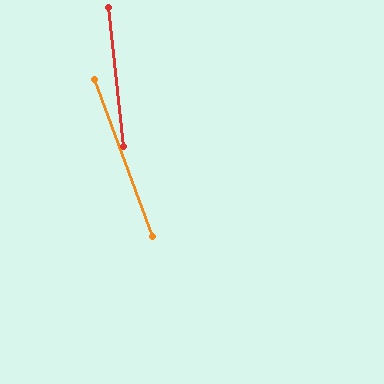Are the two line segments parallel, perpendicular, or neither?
Neither parallel nor perpendicular — they differ by about 15°.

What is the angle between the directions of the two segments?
Approximately 15 degrees.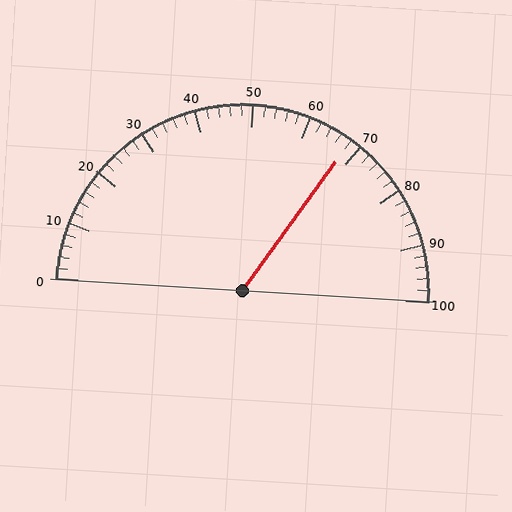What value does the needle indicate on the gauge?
The needle indicates approximately 68.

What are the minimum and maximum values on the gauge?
The gauge ranges from 0 to 100.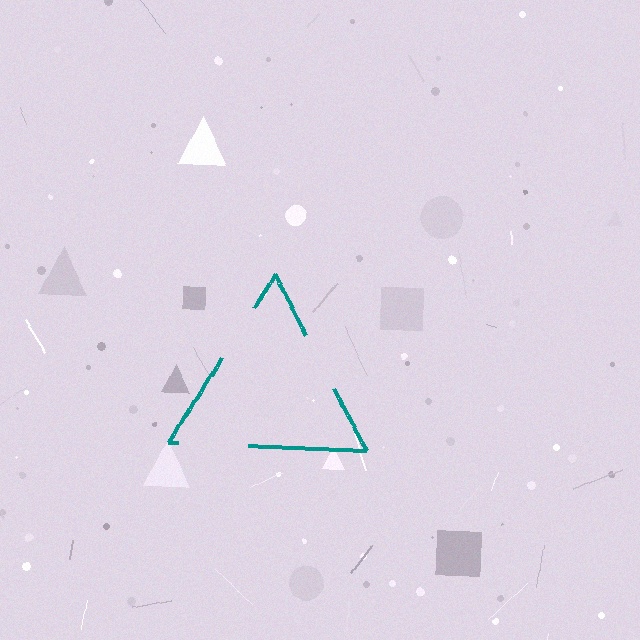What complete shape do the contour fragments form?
The contour fragments form a triangle.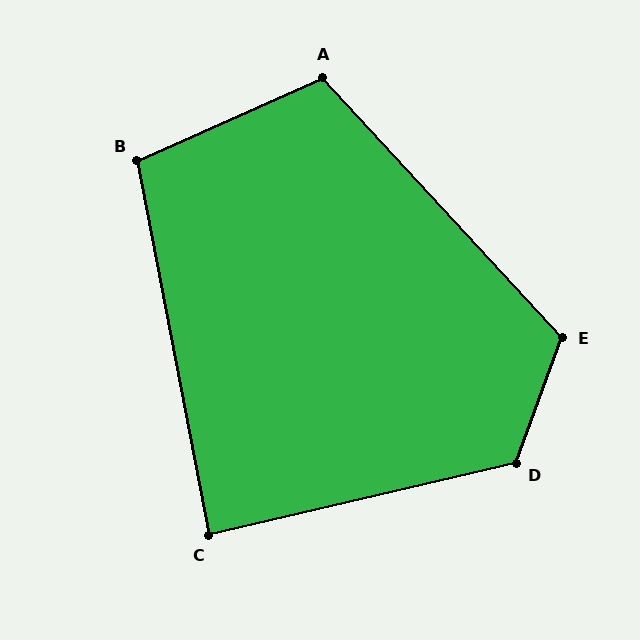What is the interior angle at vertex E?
Approximately 117 degrees (obtuse).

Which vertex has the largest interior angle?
D, at approximately 123 degrees.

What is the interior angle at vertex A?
Approximately 108 degrees (obtuse).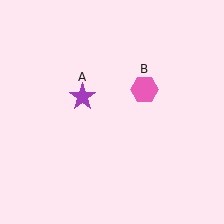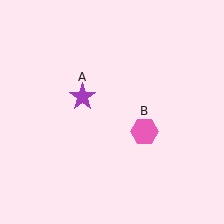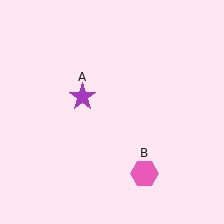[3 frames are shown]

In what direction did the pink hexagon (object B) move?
The pink hexagon (object B) moved down.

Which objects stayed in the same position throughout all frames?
Purple star (object A) remained stationary.